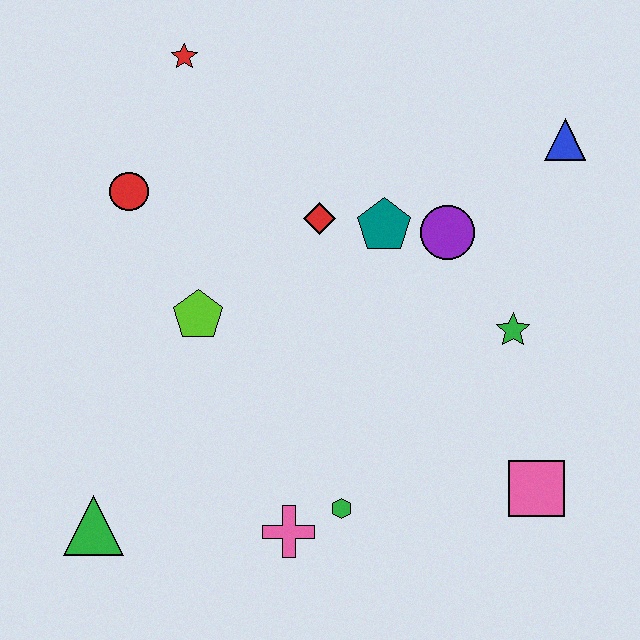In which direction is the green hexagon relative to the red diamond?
The green hexagon is below the red diamond.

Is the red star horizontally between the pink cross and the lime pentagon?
No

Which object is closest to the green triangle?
The pink cross is closest to the green triangle.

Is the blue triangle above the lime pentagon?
Yes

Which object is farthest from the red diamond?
The green triangle is farthest from the red diamond.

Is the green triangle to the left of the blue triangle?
Yes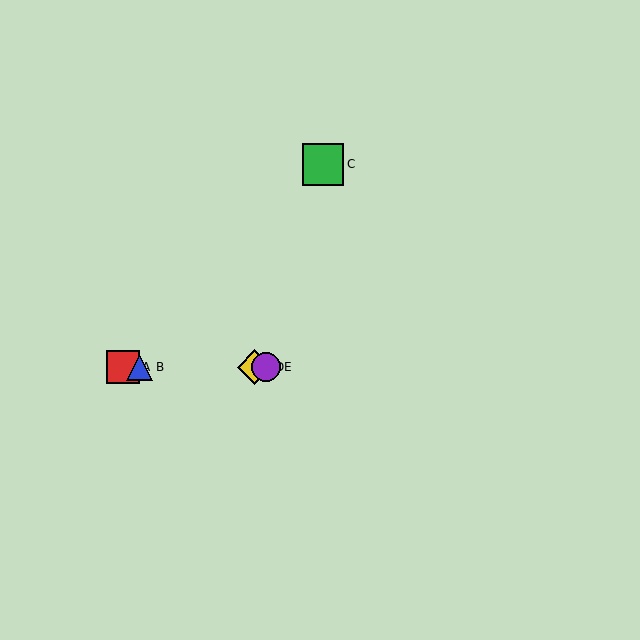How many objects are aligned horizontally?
4 objects (A, B, D, E) are aligned horizontally.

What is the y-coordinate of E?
Object E is at y≈367.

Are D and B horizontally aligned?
Yes, both are at y≈367.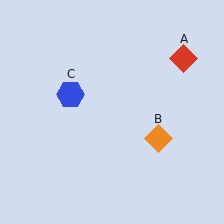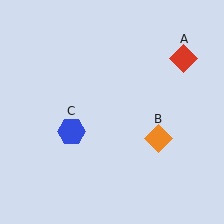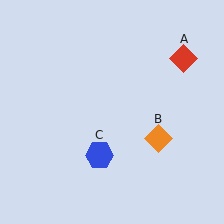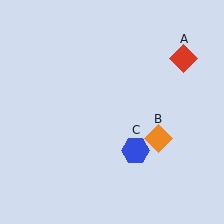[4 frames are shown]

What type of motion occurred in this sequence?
The blue hexagon (object C) rotated counterclockwise around the center of the scene.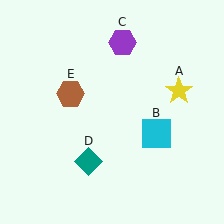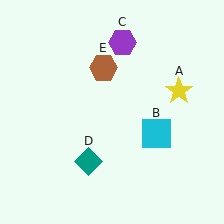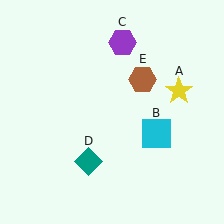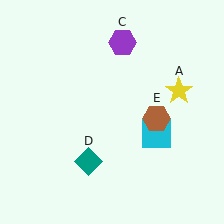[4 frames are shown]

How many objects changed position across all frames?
1 object changed position: brown hexagon (object E).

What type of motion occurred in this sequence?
The brown hexagon (object E) rotated clockwise around the center of the scene.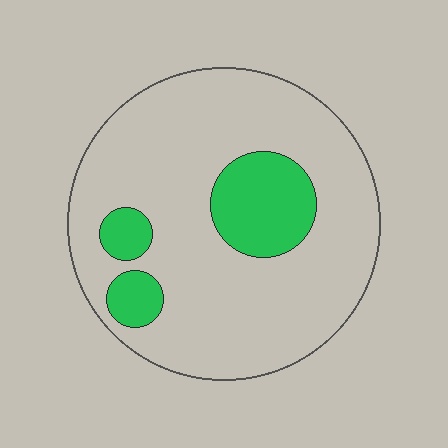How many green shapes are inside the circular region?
3.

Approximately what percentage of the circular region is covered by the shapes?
Approximately 20%.